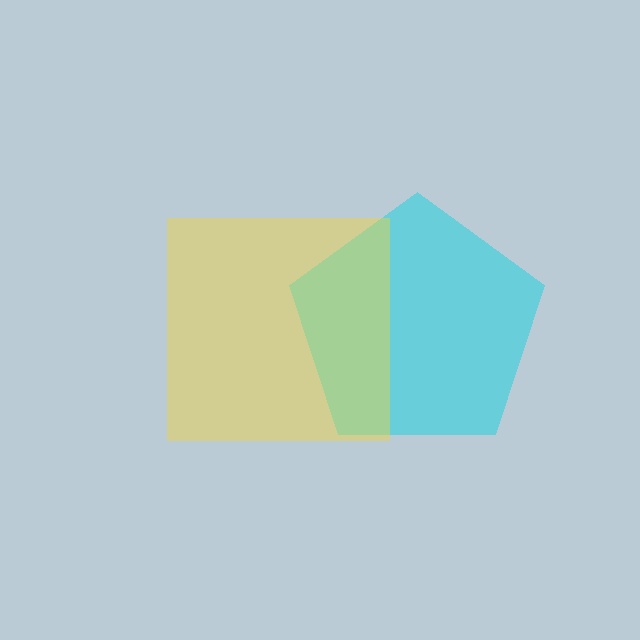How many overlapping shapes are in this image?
There are 2 overlapping shapes in the image.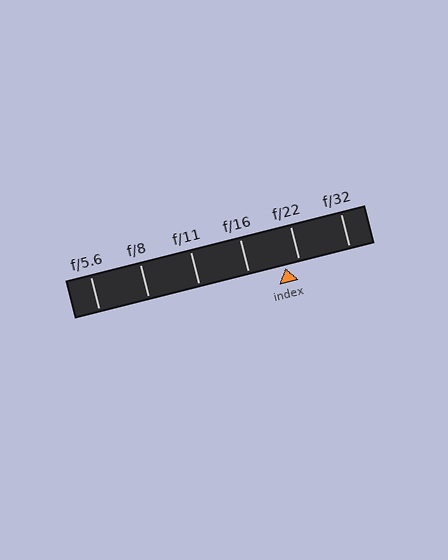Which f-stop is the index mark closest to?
The index mark is closest to f/22.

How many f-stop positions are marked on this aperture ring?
There are 6 f-stop positions marked.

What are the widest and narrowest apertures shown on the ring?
The widest aperture shown is f/5.6 and the narrowest is f/32.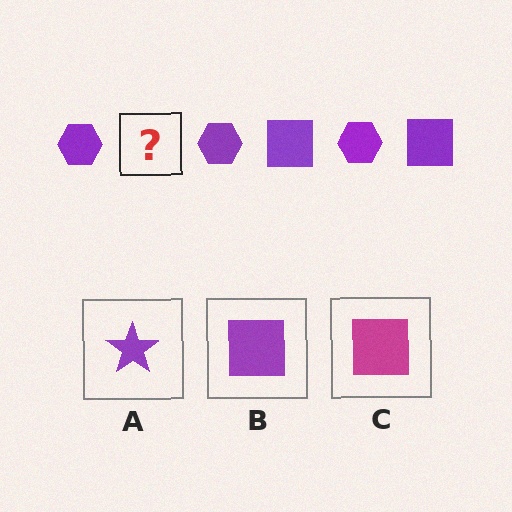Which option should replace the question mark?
Option B.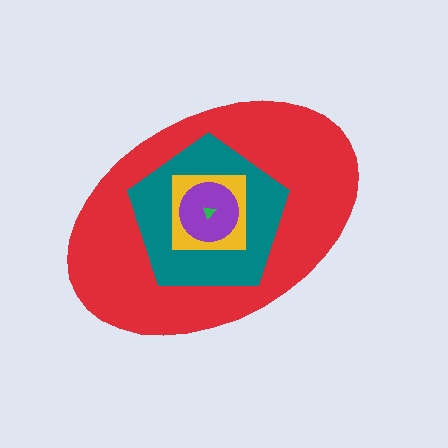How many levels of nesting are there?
5.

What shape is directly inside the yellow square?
The purple circle.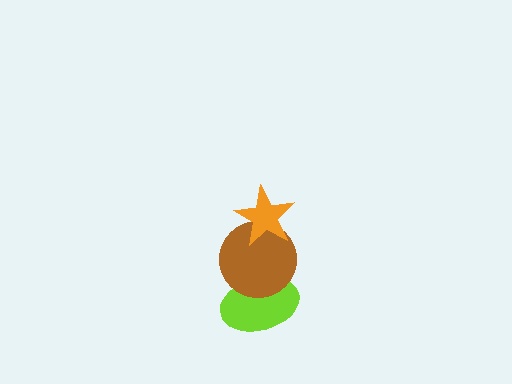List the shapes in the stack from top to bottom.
From top to bottom: the orange star, the brown circle, the lime ellipse.